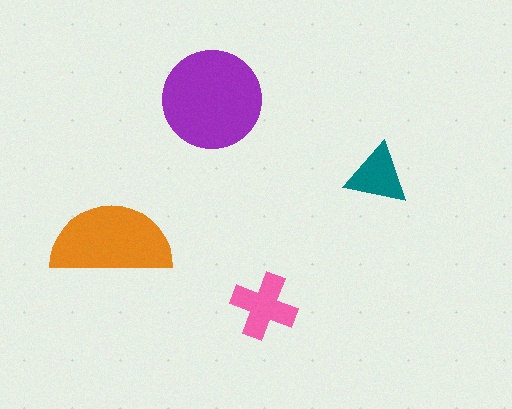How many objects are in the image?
There are 4 objects in the image.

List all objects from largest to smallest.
The purple circle, the orange semicircle, the pink cross, the teal triangle.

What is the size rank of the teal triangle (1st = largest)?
4th.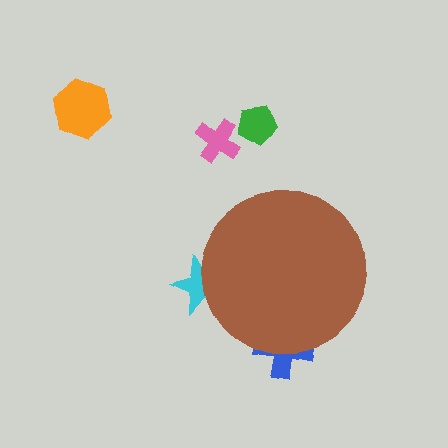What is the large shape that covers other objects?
A brown circle.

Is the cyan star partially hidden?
Yes, the cyan star is partially hidden behind the brown circle.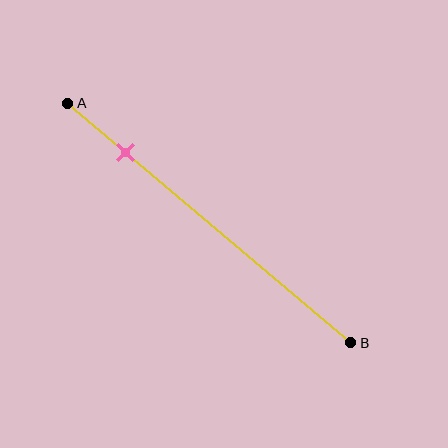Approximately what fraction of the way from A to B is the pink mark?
The pink mark is approximately 20% of the way from A to B.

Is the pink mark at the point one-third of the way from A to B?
No, the mark is at about 20% from A, not at the 33% one-third point.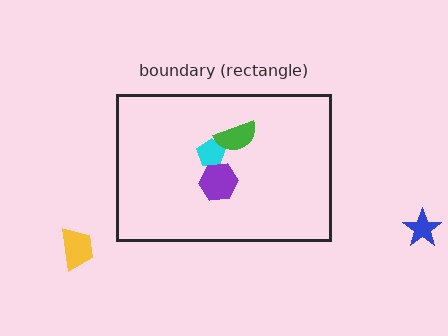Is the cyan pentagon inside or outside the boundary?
Inside.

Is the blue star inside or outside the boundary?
Outside.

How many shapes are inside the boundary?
3 inside, 2 outside.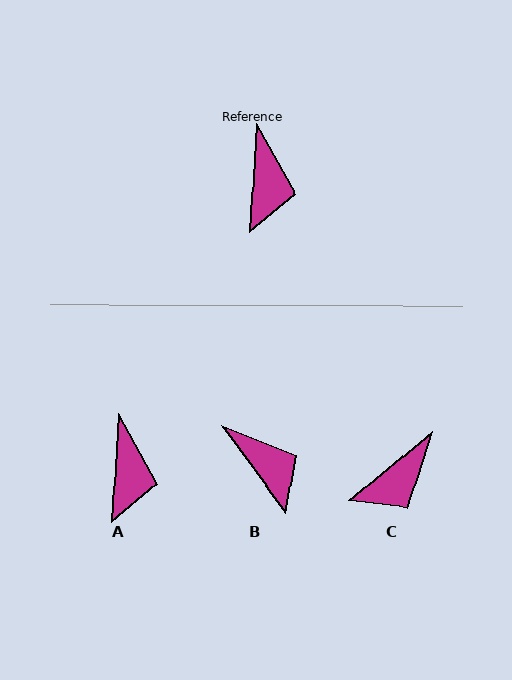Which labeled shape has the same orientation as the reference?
A.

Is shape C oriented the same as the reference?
No, it is off by about 46 degrees.